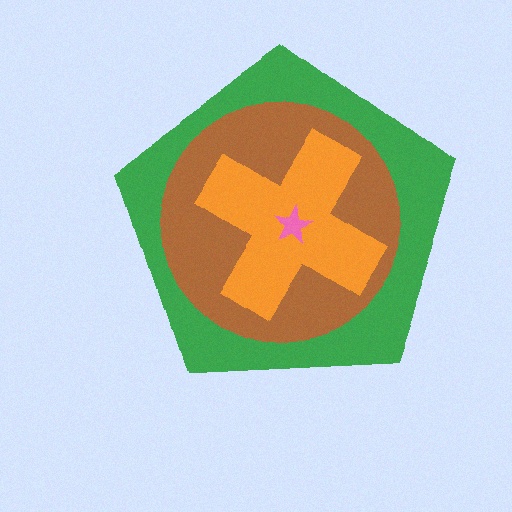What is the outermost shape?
The green pentagon.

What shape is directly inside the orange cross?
The pink star.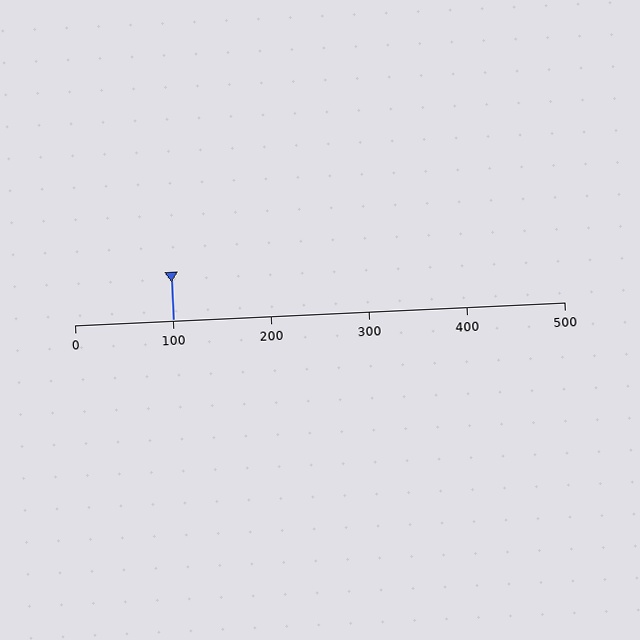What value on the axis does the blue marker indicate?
The marker indicates approximately 100.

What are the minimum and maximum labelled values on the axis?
The axis runs from 0 to 500.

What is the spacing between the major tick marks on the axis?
The major ticks are spaced 100 apart.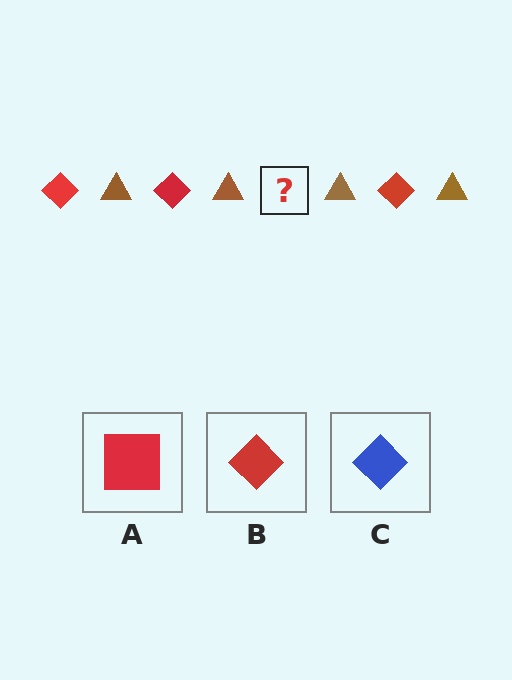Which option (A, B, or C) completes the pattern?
B.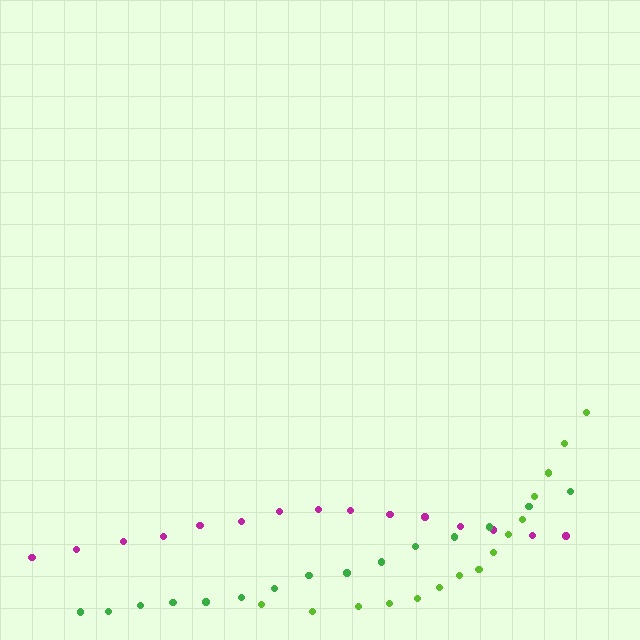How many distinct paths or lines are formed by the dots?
There are 3 distinct paths.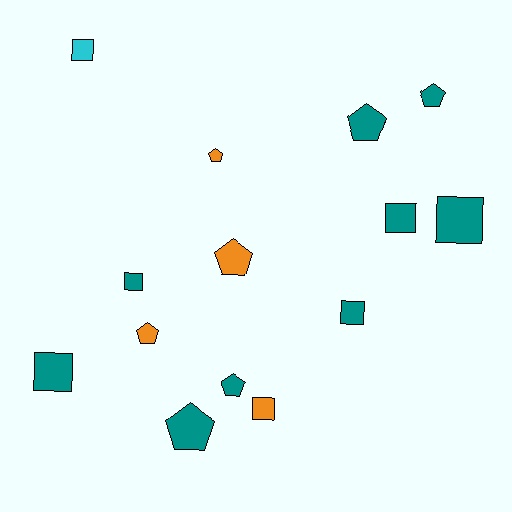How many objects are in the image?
There are 14 objects.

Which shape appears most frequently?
Pentagon, with 7 objects.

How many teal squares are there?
There are 5 teal squares.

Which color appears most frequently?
Teal, with 9 objects.